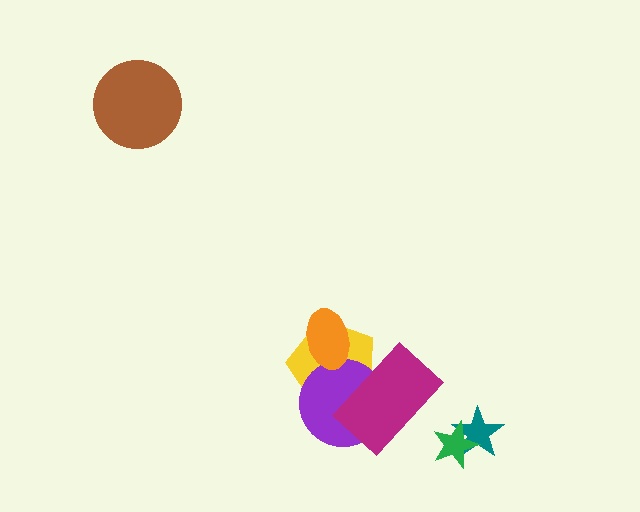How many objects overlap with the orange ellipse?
2 objects overlap with the orange ellipse.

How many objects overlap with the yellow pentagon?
3 objects overlap with the yellow pentagon.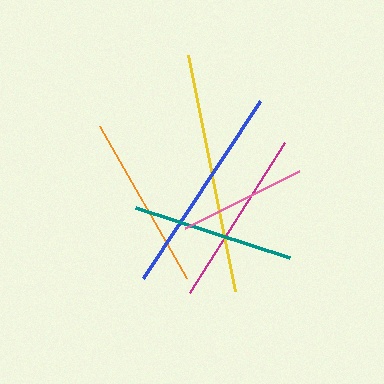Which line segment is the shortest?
The pink line is the shortest at approximately 127 pixels.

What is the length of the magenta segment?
The magenta segment is approximately 178 pixels long.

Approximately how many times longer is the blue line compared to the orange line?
The blue line is approximately 1.2 times the length of the orange line.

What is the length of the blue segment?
The blue segment is approximately 212 pixels long.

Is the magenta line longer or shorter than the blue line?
The blue line is longer than the magenta line.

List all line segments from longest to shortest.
From longest to shortest: yellow, blue, magenta, orange, teal, pink.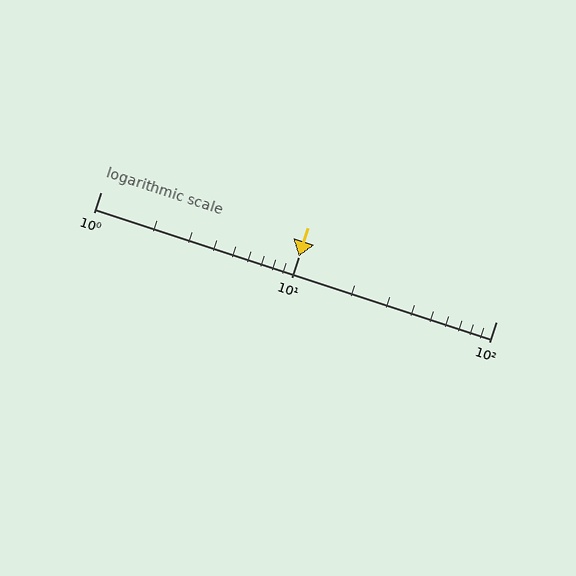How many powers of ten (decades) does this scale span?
The scale spans 2 decades, from 1 to 100.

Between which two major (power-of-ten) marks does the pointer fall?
The pointer is between 10 and 100.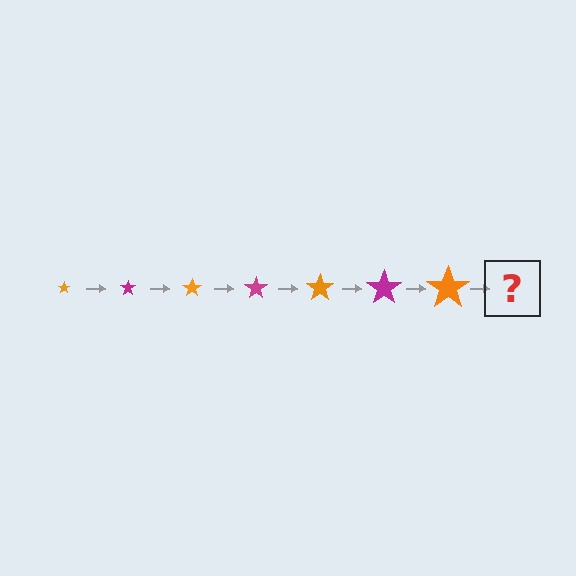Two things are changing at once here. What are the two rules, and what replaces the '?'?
The two rules are that the star grows larger each step and the color cycles through orange and magenta. The '?' should be a magenta star, larger than the previous one.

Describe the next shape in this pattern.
It should be a magenta star, larger than the previous one.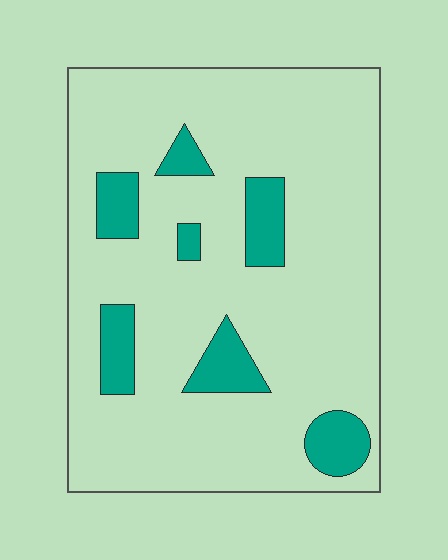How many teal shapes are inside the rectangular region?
7.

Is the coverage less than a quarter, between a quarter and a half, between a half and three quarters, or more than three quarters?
Less than a quarter.